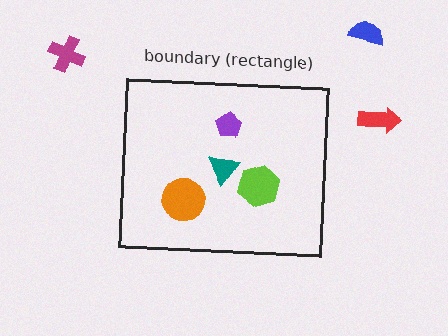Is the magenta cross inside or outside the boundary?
Outside.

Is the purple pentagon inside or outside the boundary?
Inside.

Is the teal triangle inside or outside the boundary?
Inside.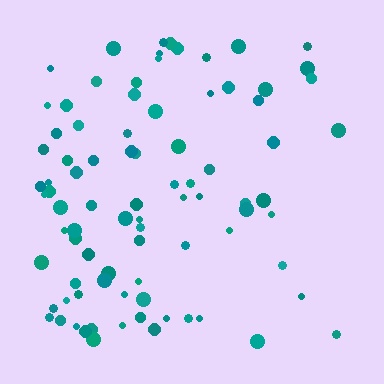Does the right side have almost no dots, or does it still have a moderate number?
Still a moderate number, just noticeably fewer than the left.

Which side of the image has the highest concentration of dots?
The left.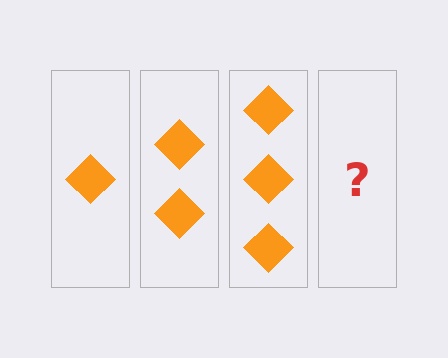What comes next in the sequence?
The next element should be 4 diamonds.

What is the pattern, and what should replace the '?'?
The pattern is that each step adds one more diamond. The '?' should be 4 diamonds.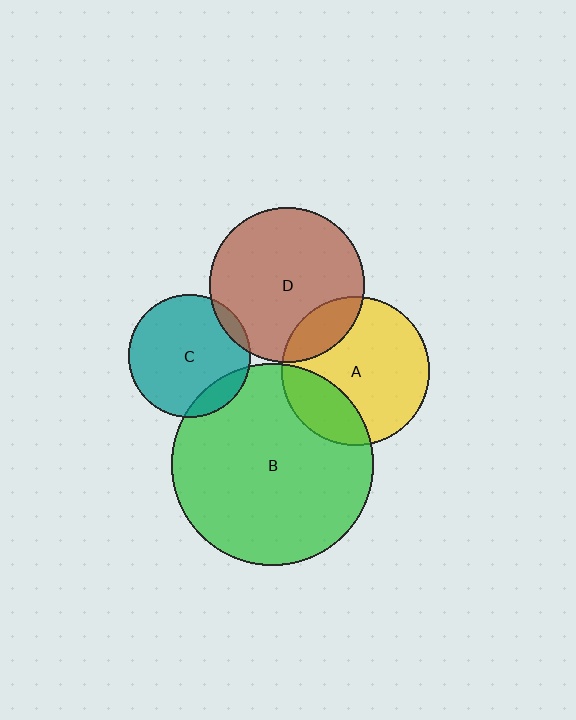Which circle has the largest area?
Circle B (green).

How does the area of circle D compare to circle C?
Approximately 1.6 times.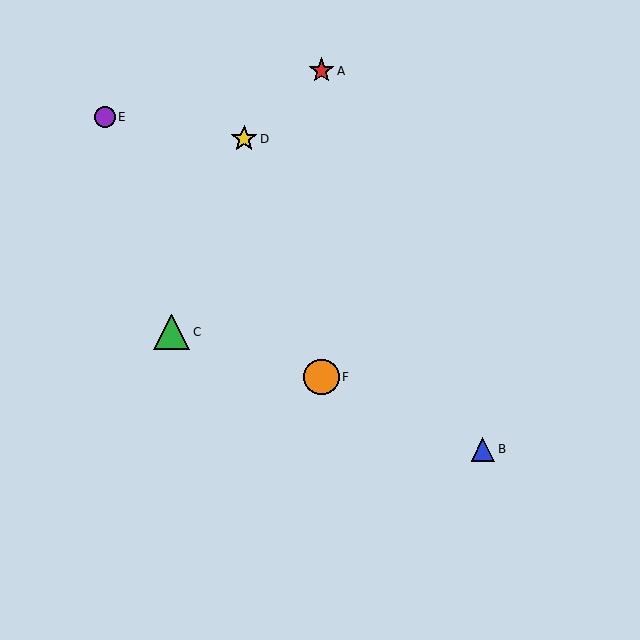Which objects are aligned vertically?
Objects A, F are aligned vertically.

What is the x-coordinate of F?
Object F is at x≈321.